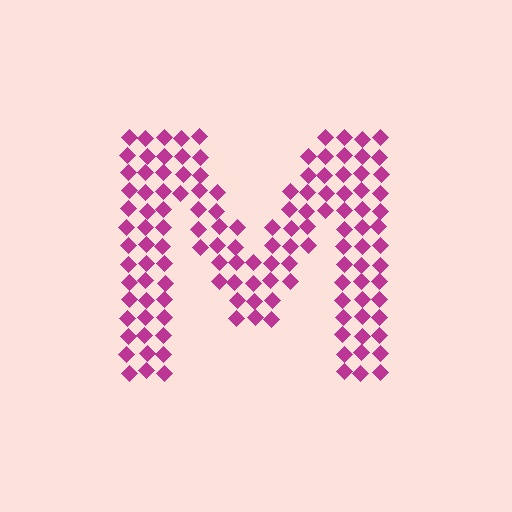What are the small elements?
The small elements are diamonds.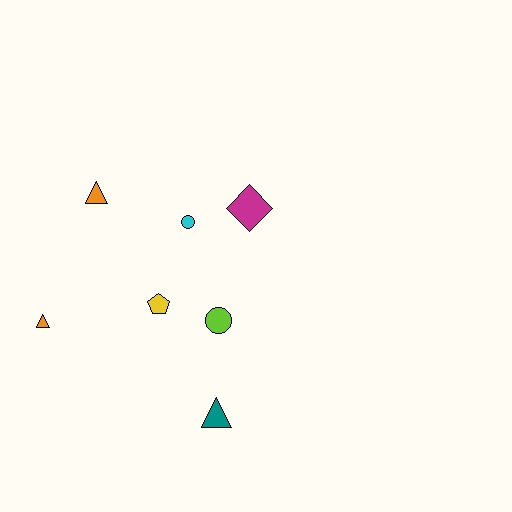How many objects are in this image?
There are 7 objects.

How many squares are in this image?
There are no squares.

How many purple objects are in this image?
There are no purple objects.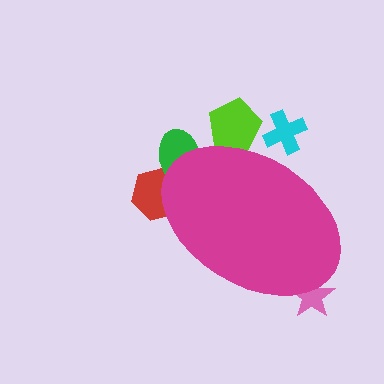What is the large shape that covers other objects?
A magenta ellipse.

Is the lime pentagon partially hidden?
Yes, the lime pentagon is partially hidden behind the magenta ellipse.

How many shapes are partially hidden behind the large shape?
5 shapes are partially hidden.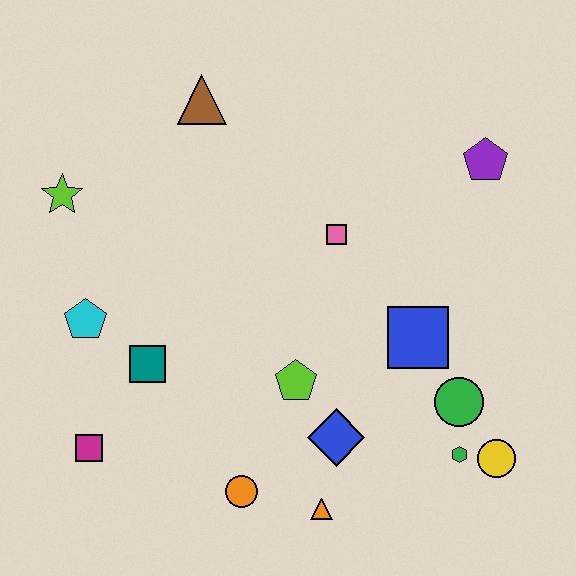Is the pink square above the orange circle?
Yes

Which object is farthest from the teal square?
The purple pentagon is farthest from the teal square.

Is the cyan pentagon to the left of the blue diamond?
Yes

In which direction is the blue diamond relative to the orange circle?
The blue diamond is to the right of the orange circle.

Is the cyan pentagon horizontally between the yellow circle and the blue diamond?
No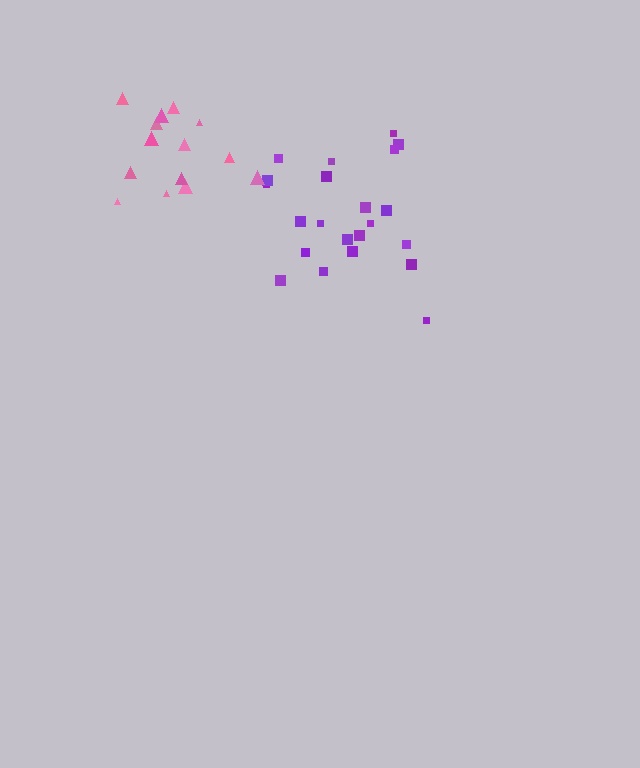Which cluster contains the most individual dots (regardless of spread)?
Purple (23).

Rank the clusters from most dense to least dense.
pink, purple.